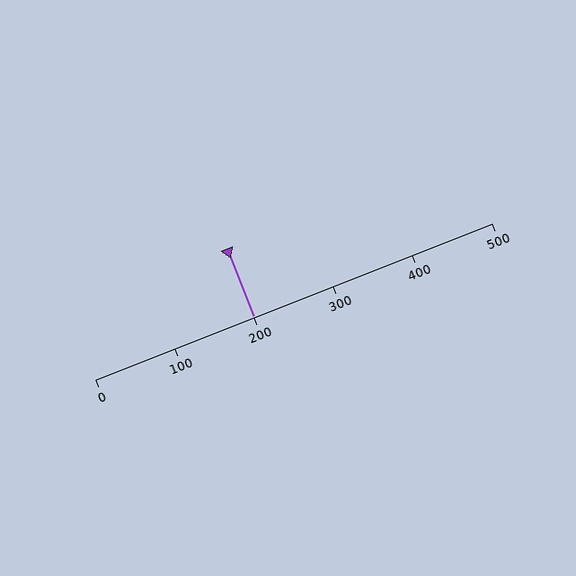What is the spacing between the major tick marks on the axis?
The major ticks are spaced 100 apart.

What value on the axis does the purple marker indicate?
The marker indicates approximately 200.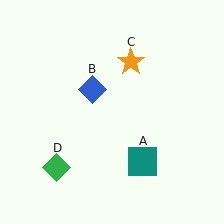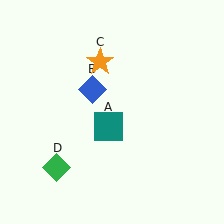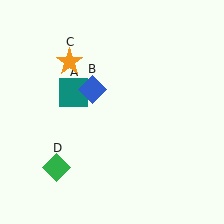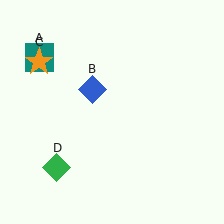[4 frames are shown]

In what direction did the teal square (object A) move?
The teal square (object A) moved up and to the left.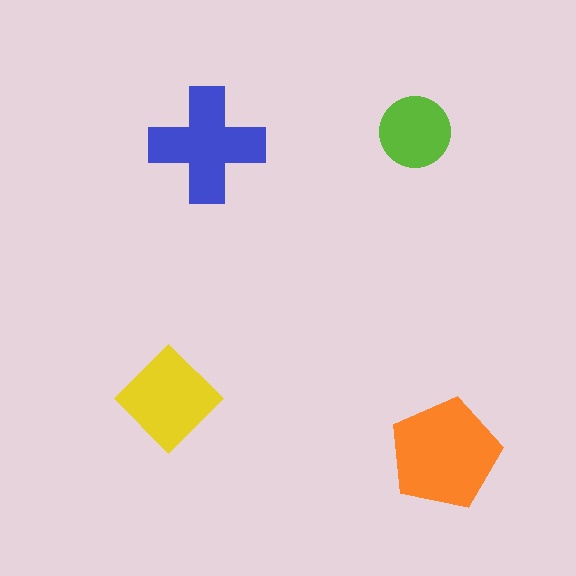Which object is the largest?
The orange pentagon.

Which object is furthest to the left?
The yellow diamond is leftmost.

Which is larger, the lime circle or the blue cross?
The blue cross.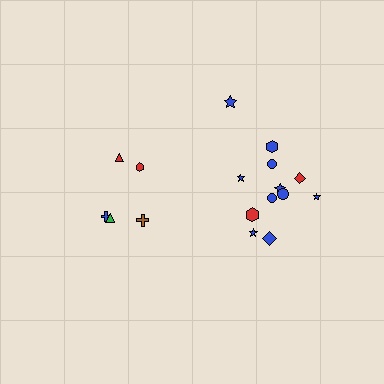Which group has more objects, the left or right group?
The right group.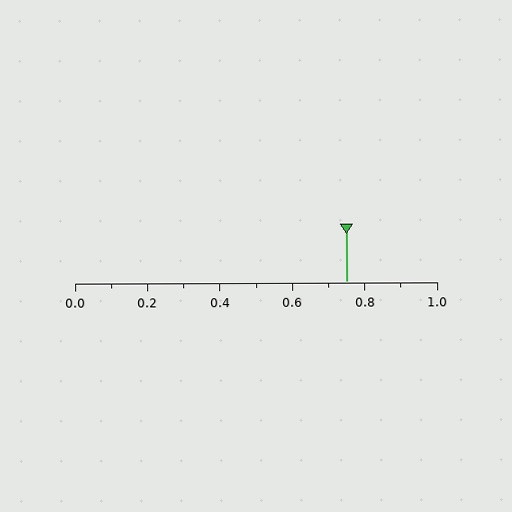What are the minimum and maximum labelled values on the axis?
The axis runs from 0.0 to 1.0.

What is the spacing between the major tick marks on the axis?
The major ticks are spaced 0.2 apart.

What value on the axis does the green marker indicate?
The marker indicates approximately 0.75.